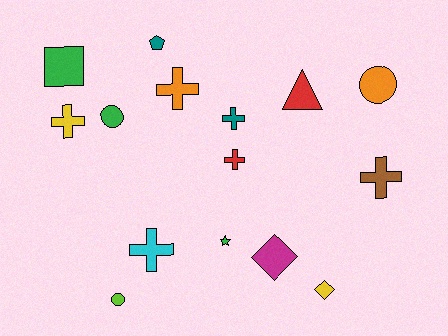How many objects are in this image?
There are 15 objects.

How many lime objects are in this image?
There is 1 lime object.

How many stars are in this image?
There is 1 star.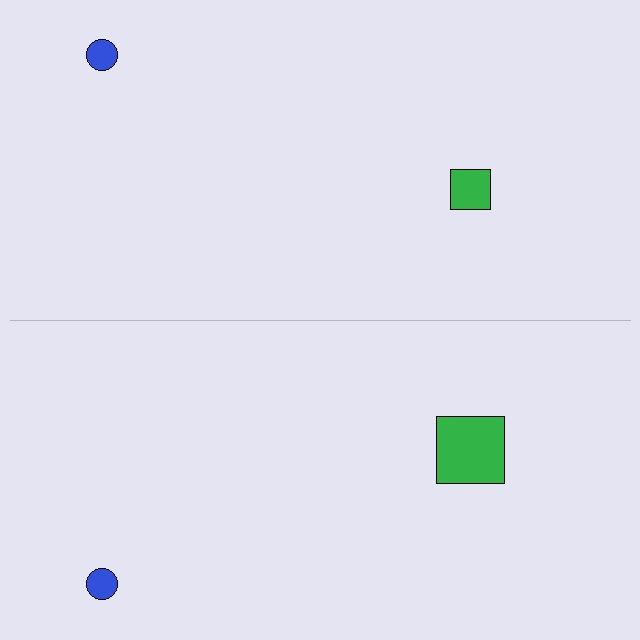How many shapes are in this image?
There are 4 shapes in this image.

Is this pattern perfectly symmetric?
No, the pattern is not perfectly symmetric. The green square on the bottom side has a different size than its mirror counterpart.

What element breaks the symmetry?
The green square on the bottom side has a different size than its mirror counterpart.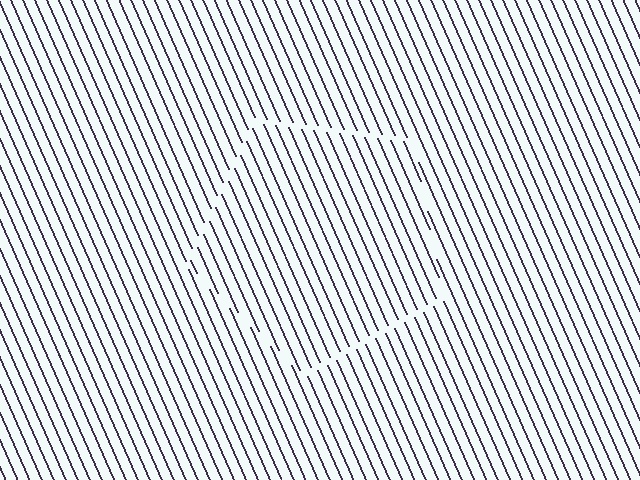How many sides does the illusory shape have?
5 sides — the line-ends trace a pentagon.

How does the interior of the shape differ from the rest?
The interior of the shape contains the same grating, shifted by half a period — the contour is defined by the phase discontinuity where line-ends from the inner and outer gratings abut.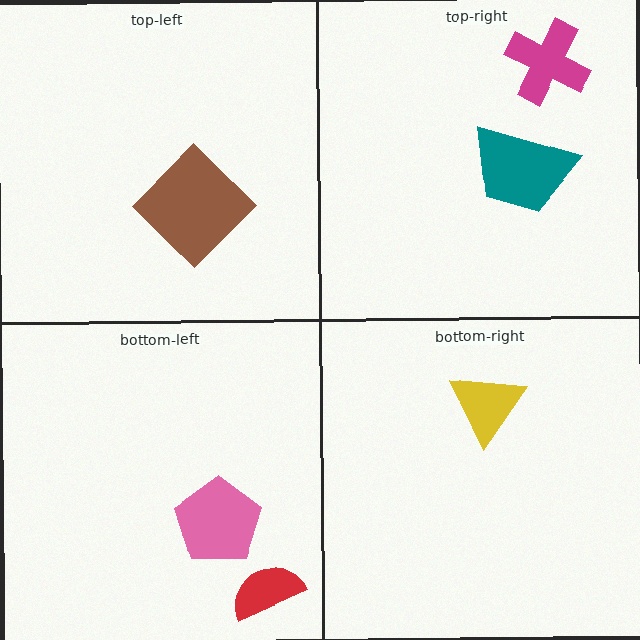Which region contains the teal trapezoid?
The top-right region.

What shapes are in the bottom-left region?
The pink pentagon, the red semicircle.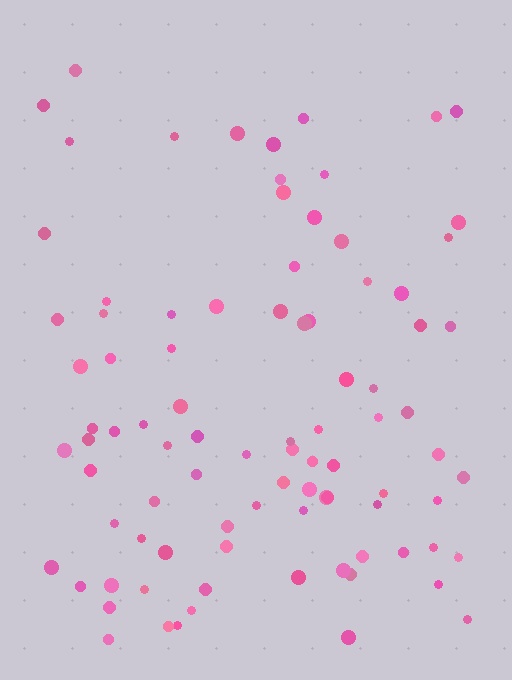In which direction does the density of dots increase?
From top to bottom, with the bottom side densest.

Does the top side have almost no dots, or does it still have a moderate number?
Still a moderate number, just noticeably fewer than the bottom.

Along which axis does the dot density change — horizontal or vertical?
Vertical.